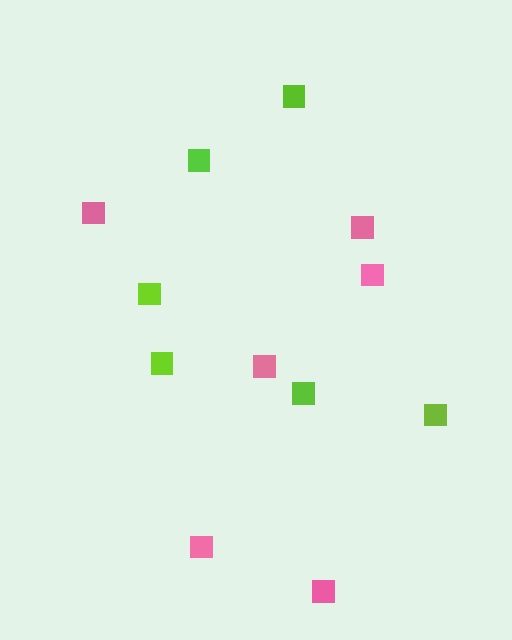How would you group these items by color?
There are 2 groups: one group of lime squares (6) and one group of pink squares (6).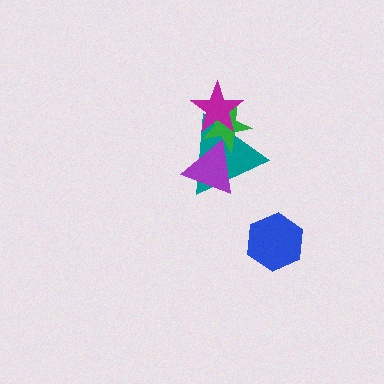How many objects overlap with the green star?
3 objects overlap with the green star.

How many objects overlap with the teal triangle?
3 objects overlap with the teal triangle.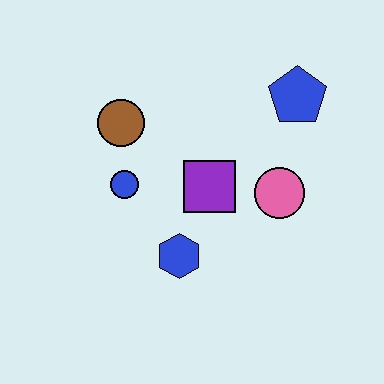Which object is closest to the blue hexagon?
The purple square is closest to the blue hexagon.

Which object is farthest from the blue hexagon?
The blue pentagon is farthest from the blue hexagon.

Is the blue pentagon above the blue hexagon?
Yes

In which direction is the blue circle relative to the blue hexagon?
The blue circle is above the blue hexagon.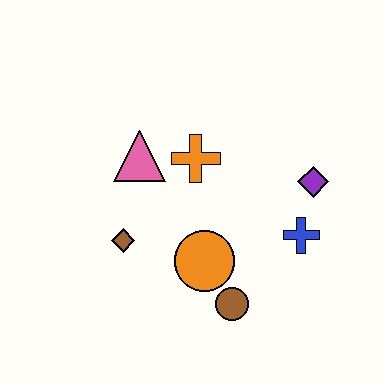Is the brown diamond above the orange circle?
Yes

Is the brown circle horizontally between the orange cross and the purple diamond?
Yes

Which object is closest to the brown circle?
The orange circle is closest to the brown circle.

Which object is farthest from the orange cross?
The brown circle is farthest from the orange cross.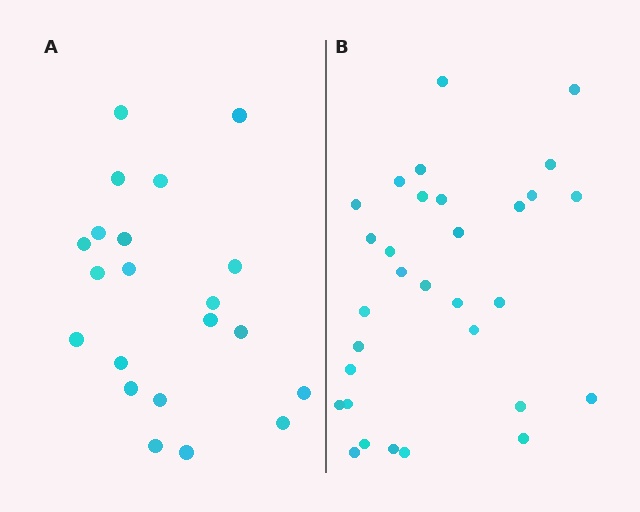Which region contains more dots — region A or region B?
Region B (the right region) has more dots.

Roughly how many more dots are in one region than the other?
Region B has roughly 10 or so more dots than region A.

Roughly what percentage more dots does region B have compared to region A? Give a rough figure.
About 50% more.